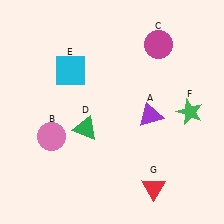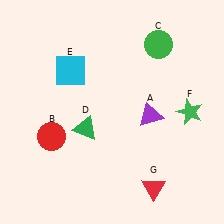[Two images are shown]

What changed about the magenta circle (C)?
In Image 1, C is magenta. In Image 2, it changed to green.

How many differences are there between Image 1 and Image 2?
There are 2 differences between the two images.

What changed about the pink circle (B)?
In Image 1, B is pink. In Image 2, it changed to red.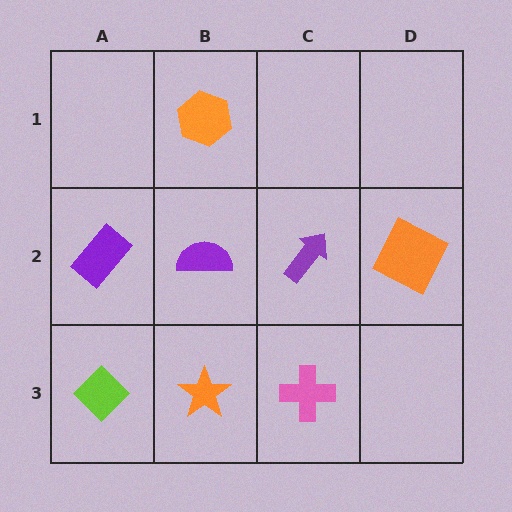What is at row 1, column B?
An orange hexagon.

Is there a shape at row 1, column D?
No, that cell is empty.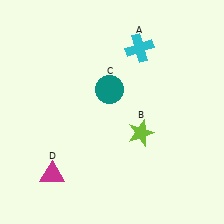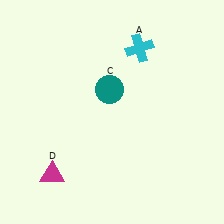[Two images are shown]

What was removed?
The lime star (B) was removed in Image 2.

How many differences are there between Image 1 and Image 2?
There is 1 difference between the two images.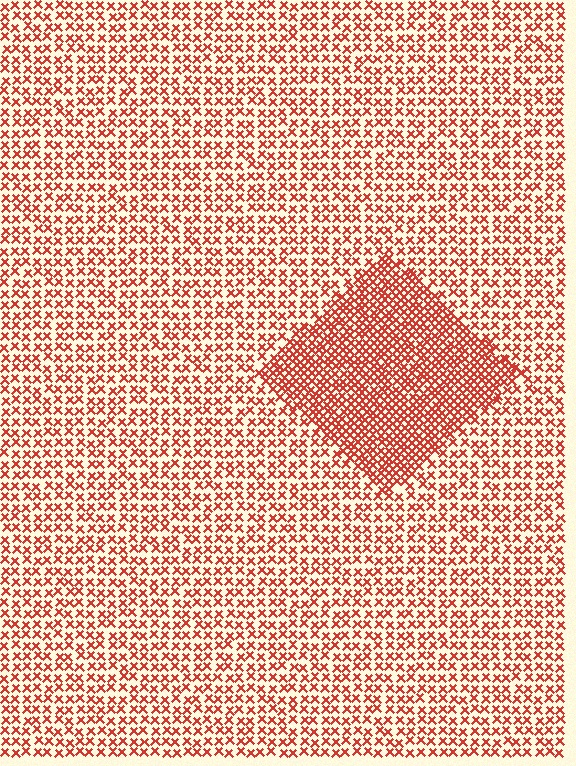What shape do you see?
I see a diamond.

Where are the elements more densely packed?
The elements are more densely packed inside the diamond boundary.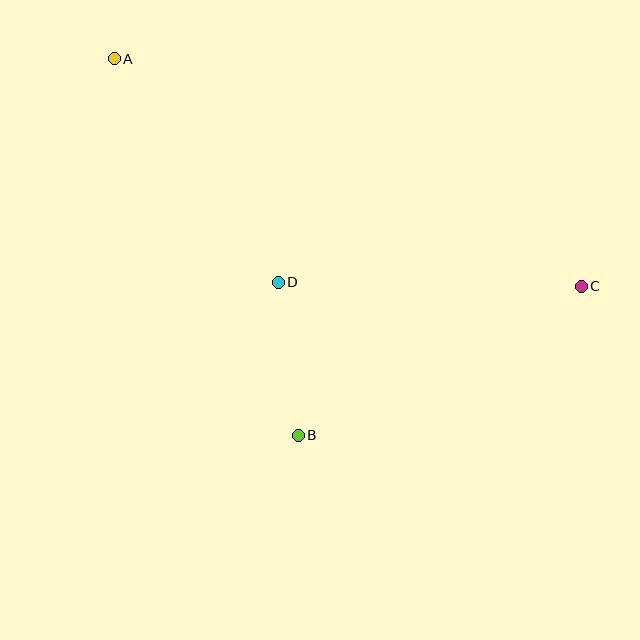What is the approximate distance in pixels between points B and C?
The distance between B and C is approximately 320 pixels.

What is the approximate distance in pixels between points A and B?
The distance between A and B is approximately 419 pixels.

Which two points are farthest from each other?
Points A and C are farthest from each other.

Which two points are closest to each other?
Points B and D are closest to each other.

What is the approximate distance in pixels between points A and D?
The distance between A and D is approximately 277 pixels.